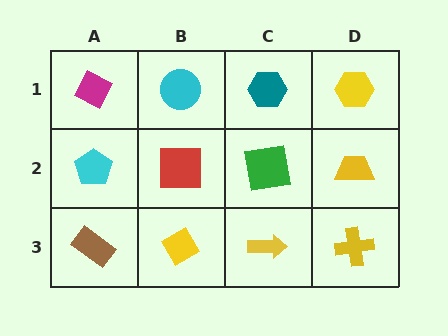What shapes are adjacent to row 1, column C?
A green square (row 2, column C), a cyan circle (row 1, column B), a yellow hexagon (row 1, column D).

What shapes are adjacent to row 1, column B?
A red square (row 2, column B), a magenta diamond (row 1, column A), a teal hexagon (row 1, column C).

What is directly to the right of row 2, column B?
A green square.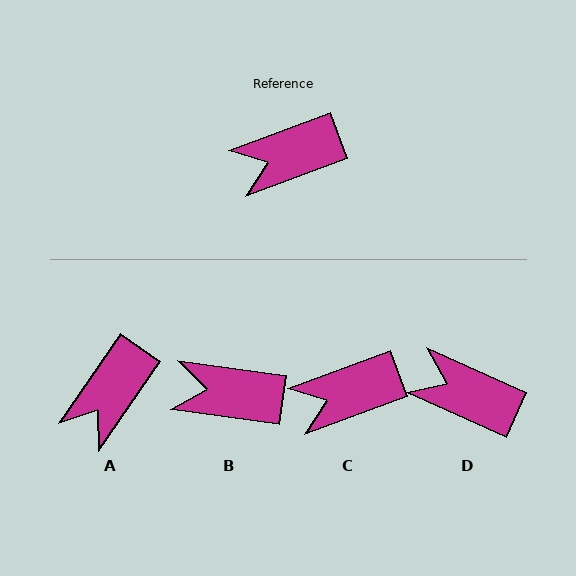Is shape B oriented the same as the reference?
No, it is off by about 28 degrees.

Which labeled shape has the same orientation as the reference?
C.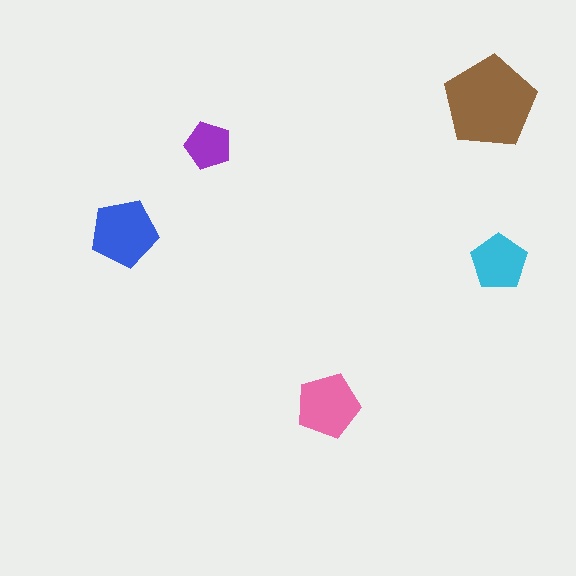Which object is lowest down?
The pink pentagon is bottommost.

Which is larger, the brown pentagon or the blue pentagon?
The brown one.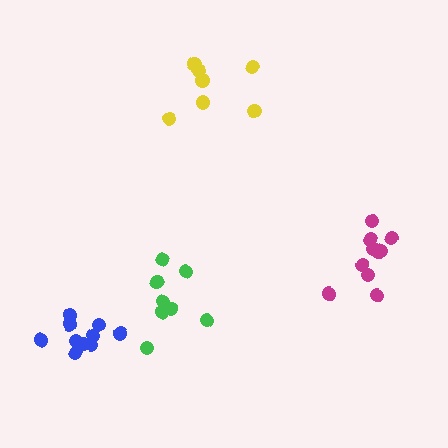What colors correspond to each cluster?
The clusters are colored: green, yellow, blue, magenta.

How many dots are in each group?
Group 1: 8 dots, Group 2: 7 dots, Group 3: 10 dots, Group 4: 10 dots (35 total).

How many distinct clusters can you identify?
There are 4 distinct clusters.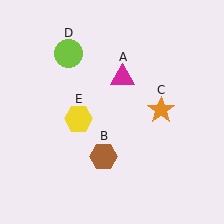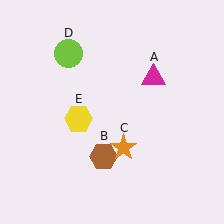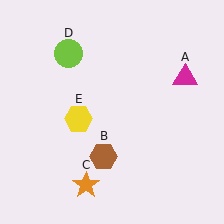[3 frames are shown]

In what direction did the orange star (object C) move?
The orange star (object C) moved down and to the left.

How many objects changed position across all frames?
2 objects changed position: magenta triangle (object A), orange star (object C).